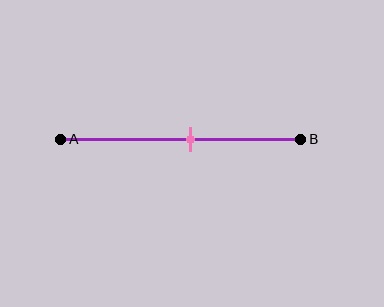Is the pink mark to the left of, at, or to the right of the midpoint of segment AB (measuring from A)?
The pink mark is to the right of the midpoint of segment AB.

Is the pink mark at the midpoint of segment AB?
No, the mark is at about 55% from A, not at the 50% midpoint.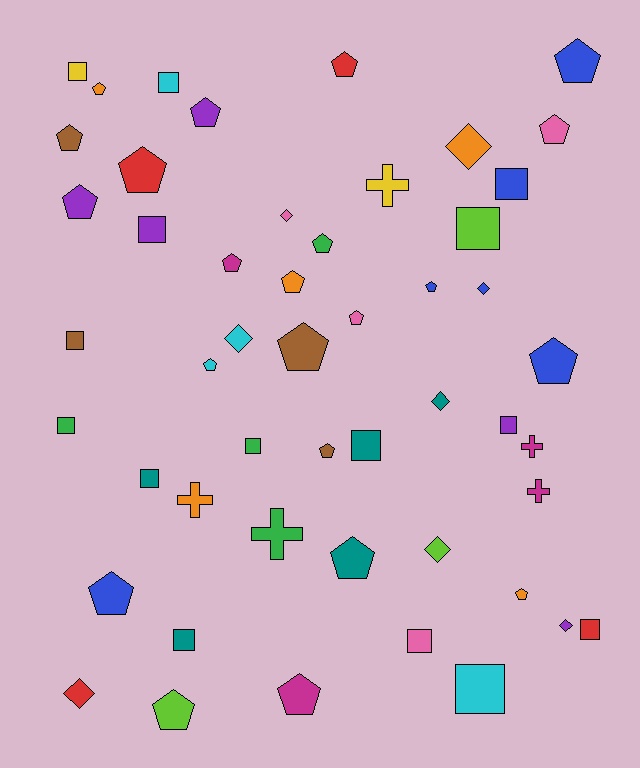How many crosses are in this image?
There are 5 crosses.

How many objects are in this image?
There are 50 objects.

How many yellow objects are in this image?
There are 2 yellow objects.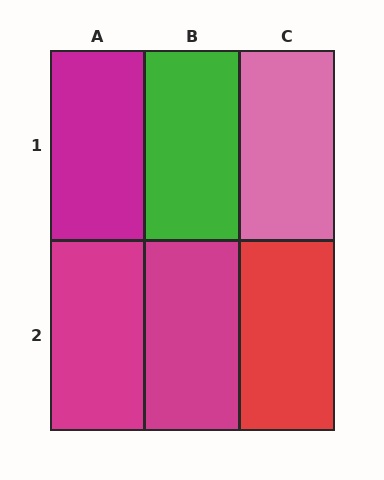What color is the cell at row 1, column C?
Pink.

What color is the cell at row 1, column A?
Magenta.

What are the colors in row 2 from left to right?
Magenta, magenta, red.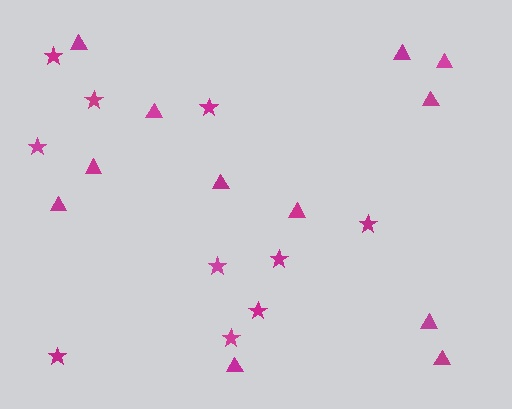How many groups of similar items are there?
There are 2 groups: one group of triangles (12) and one group of stars (10).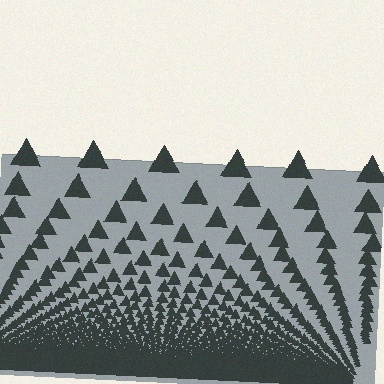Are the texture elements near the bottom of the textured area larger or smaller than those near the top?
Smaller. The gradient is inverted — elements near the bottom are smaller and denser.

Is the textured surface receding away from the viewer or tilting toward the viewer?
The surface appears to tilt toward the viewer. Texture elements get larger and sparser toward the top.